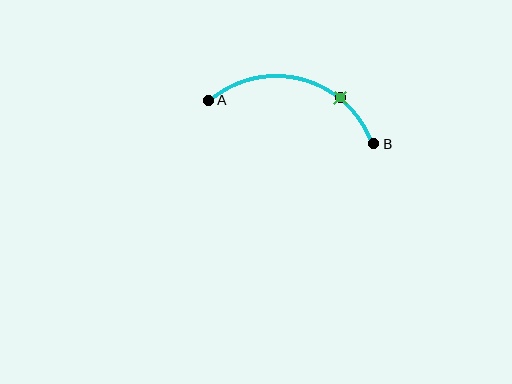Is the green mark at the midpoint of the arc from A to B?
No. The green mark lies on the arc but is closer to endpoint B. The arc midpoint would be at the point on the curve equidistant along the arc from both A and B.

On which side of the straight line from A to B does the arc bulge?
The arc bulges above the straight line connecting A and B.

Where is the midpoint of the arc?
The arc midpoint is the point on the curve farthest from the straight line joining A and B. It sits above that line.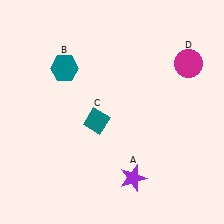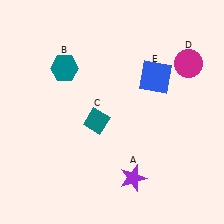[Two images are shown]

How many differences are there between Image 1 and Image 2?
There is 1 difference between the two images.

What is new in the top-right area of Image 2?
A blue square (E) was added in the top-right area of Image 2.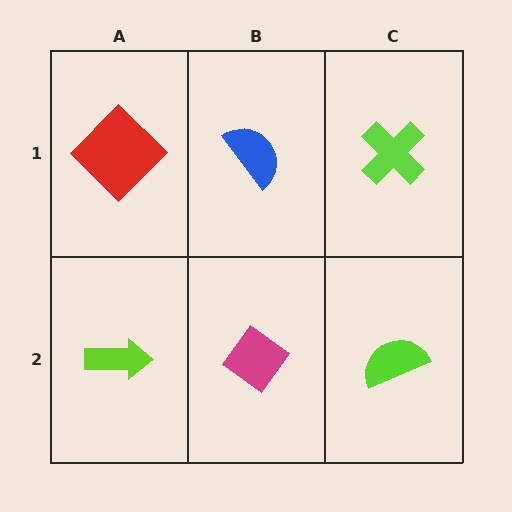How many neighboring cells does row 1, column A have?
2.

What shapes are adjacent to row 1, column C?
A lime semicircle (row 2, column C), a blue semicircle (row 1, column B).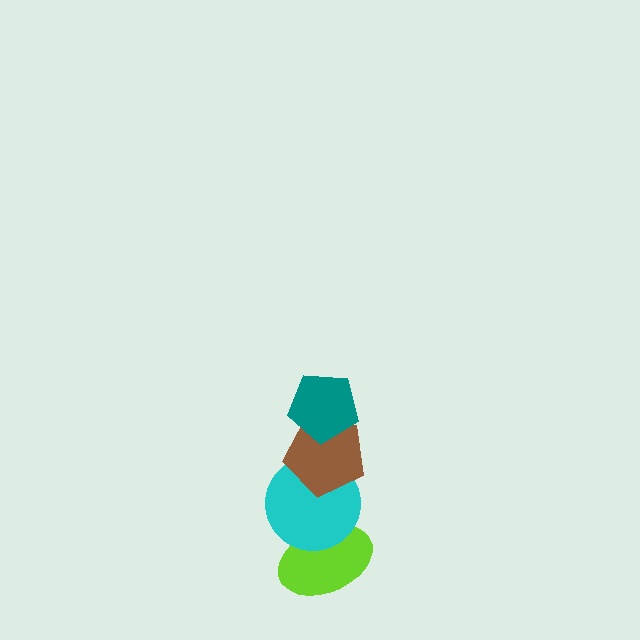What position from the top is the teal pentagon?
The teal pentagon is 1st from the top.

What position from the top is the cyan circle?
The cyan circle is 3rd from the top.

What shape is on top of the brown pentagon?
The teal pentagon is on top of the brown pentagon.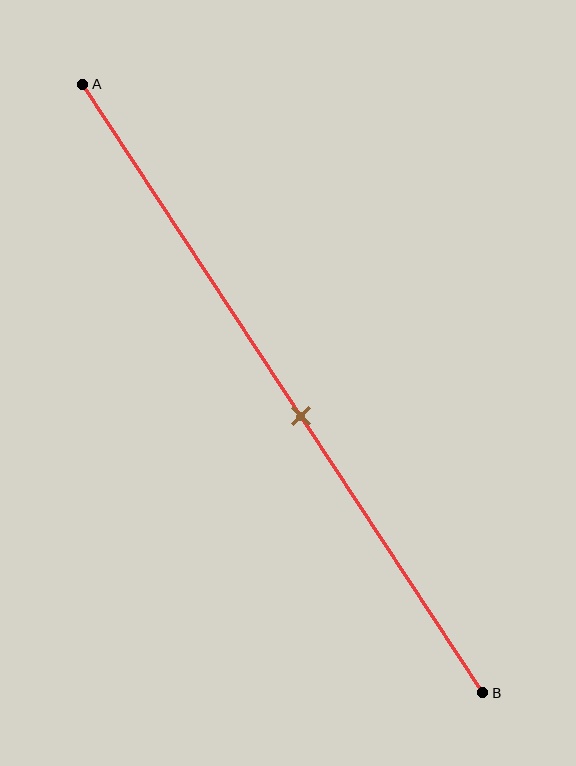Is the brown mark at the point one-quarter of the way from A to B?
No, the mark is at about 55% from A, not at the 25% one-quarter point.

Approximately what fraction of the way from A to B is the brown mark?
The brown mark is approximately 55% of the way from A to B.